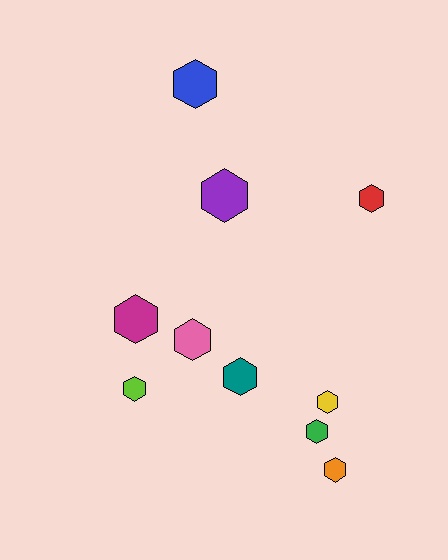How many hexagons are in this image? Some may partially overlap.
There are 10 hexagons.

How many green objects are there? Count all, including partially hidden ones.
There is 1 green object.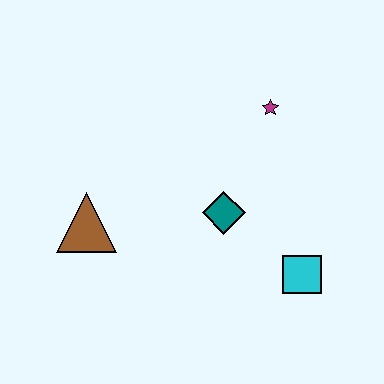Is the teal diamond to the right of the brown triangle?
Yes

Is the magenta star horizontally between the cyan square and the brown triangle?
Yes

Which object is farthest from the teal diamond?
The brown triangle is farthest from the teal diamond.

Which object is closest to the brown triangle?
The teal diamond is closest to the brown triangle.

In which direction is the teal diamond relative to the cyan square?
The teal diamond is to the left of the cyan square.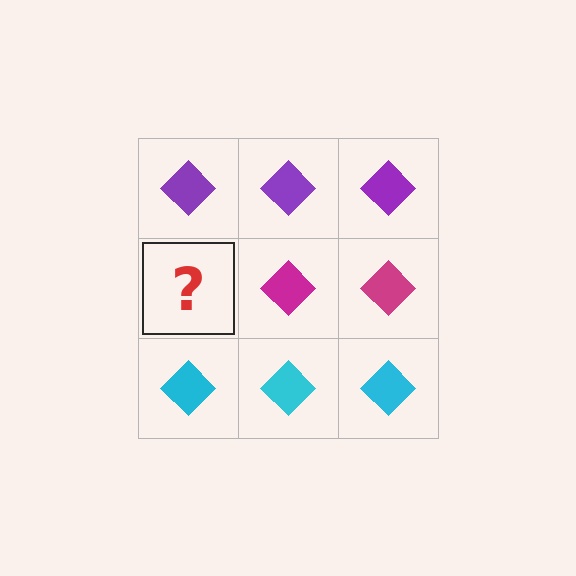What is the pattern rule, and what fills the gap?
The rule is that each row has a consistent color. The gap should be filled with a magenta diamond.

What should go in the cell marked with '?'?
The missing cell should contain a magenta diamond.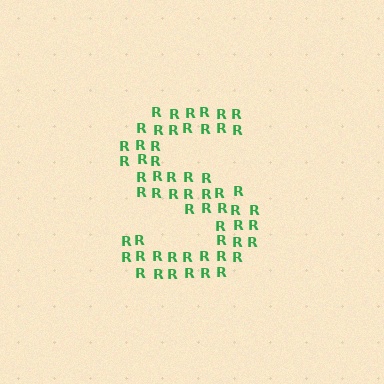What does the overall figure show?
The overall figure shows the letter S.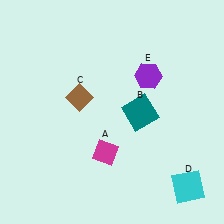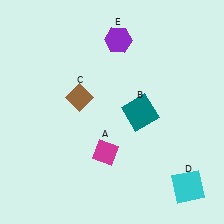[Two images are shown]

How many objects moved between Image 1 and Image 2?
1 object moved between the two images.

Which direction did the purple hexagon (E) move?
The purple hexagon (E) moved up.